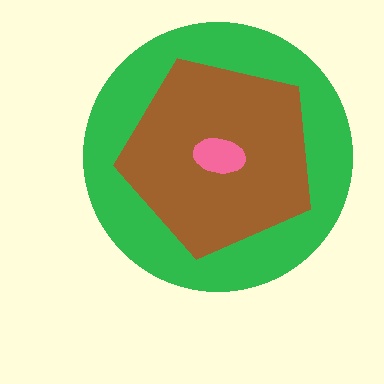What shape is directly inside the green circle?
The brown pentagon.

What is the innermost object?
The pink ellipse.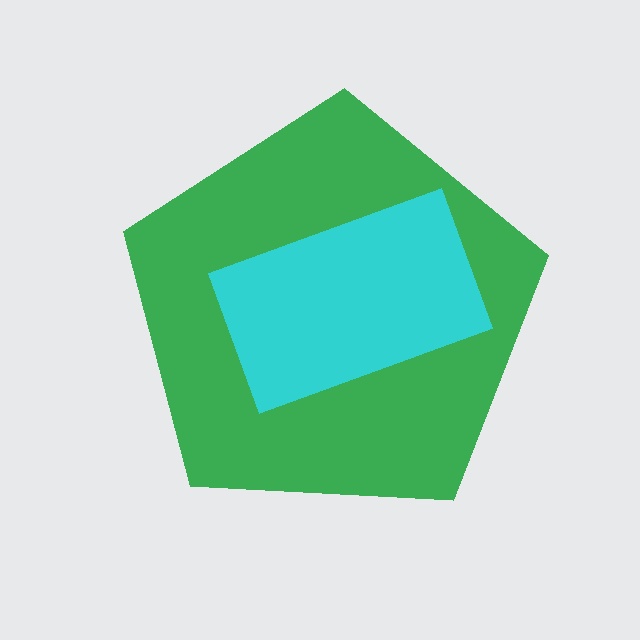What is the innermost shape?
The cyan rectangle.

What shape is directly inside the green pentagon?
The cyan rectangle.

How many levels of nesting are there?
2.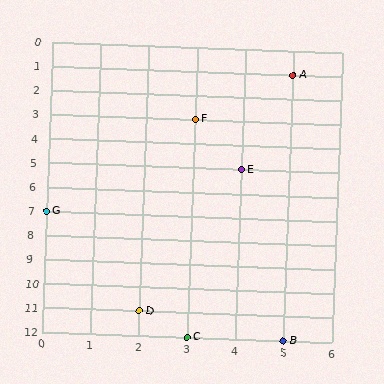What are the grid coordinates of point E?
Point E is at grid coordinates (4, 5).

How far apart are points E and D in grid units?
Points E and D are 2 columns and 6 rows apart (about 6.3 grid units diagonally).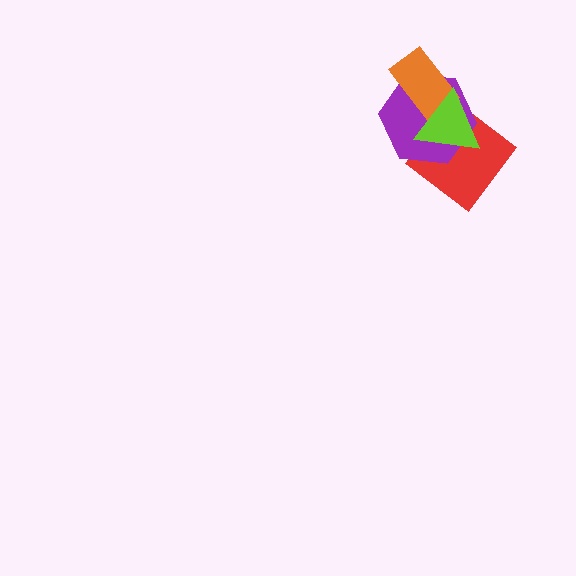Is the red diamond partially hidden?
Yes, it is partially covered by another shape.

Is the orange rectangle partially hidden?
Yes, it is partially covered by another shape.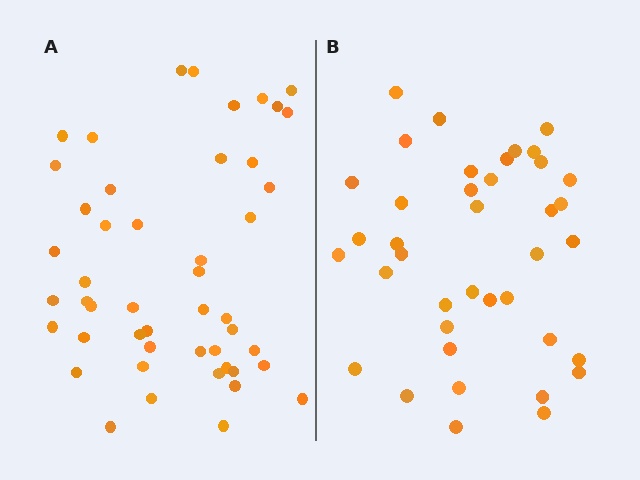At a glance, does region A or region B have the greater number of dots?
Region A (the left region) has more dots.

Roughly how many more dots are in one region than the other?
Region A has roughly 8 or so more dots than region B.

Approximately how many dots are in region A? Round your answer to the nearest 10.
About 50 dots. (The exact count is 48, which rounds to 50.)